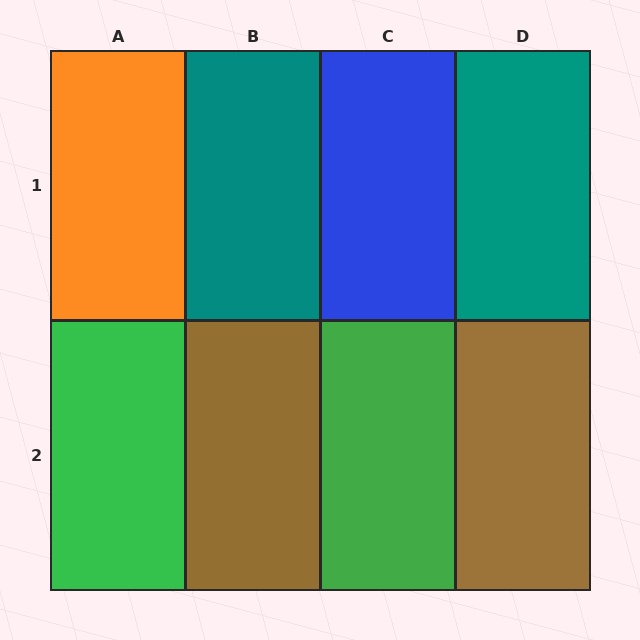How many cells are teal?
2 cells are teal.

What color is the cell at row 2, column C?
Green.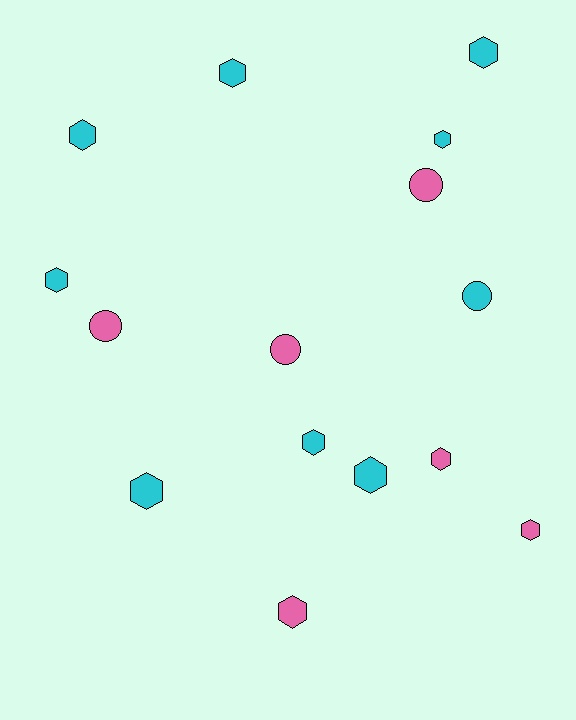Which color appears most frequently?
Cyan, with 9 objects.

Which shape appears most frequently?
Hexagon, with 11 objects.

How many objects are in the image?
There are 15 objects.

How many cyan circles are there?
There is 1 cyan circle.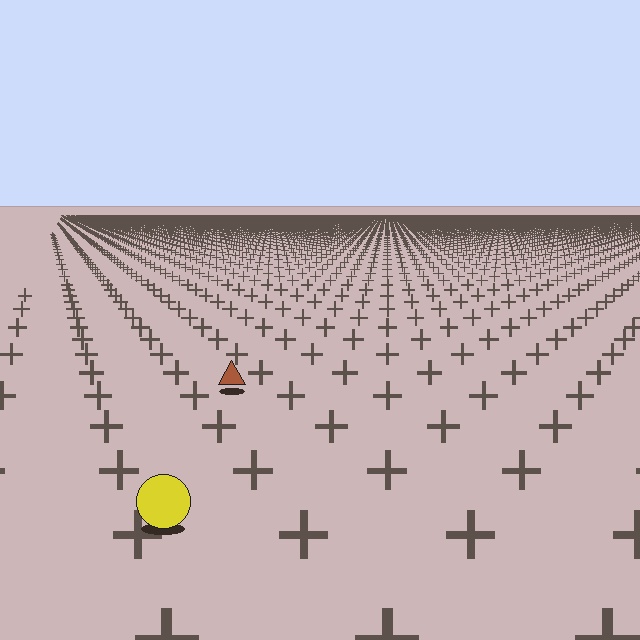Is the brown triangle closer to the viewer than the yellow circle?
No. The yellow circle is closer — you can tell from the texture gradient: the ground texture is coarser near it.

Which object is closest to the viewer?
The yellow circle is closest. The texture marks near it are larger and more spread out.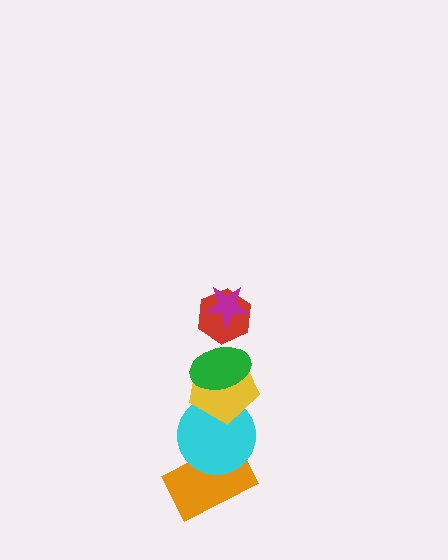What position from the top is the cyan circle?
The cyan circle is 5th from the top.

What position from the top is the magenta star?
The magenta star is 1st from the top.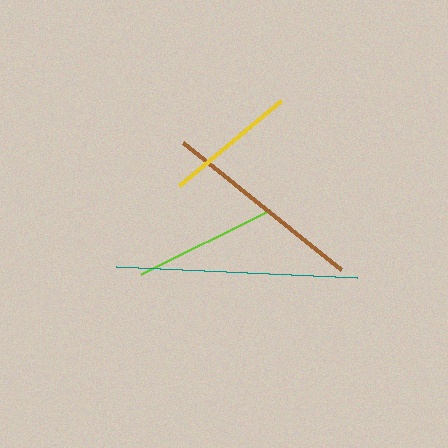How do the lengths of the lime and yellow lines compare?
The lime and yellow lines are approximately the same length.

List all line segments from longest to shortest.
From longest to shortest: teal, brown, lime, yellow.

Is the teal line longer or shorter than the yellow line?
The teal line is longer than the yellow line.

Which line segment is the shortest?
The yellow line is the shortest at approximately 134 pixels.